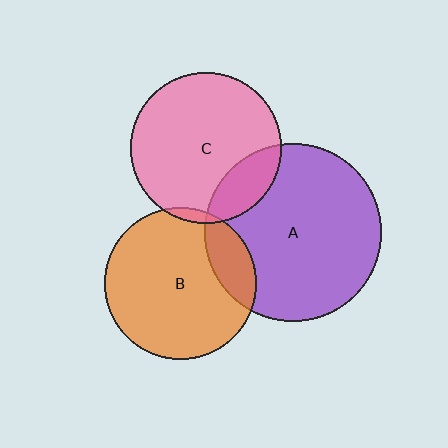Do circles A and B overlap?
Yes.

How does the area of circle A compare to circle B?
Approximately 1.4 times.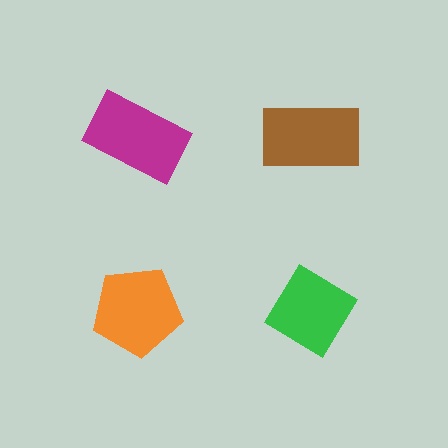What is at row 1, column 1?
A magenta rectangle.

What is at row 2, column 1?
An orange pentagon.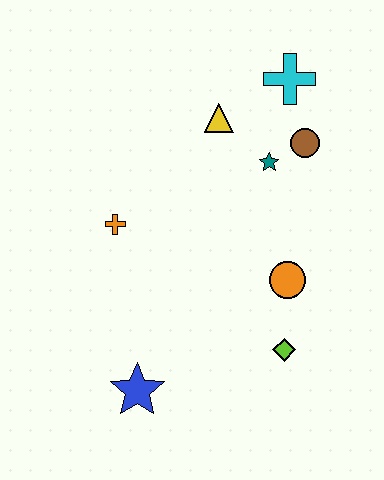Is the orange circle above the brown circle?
No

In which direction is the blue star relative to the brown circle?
The blue star is below the brown circle.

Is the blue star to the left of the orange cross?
No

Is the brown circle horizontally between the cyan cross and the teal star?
No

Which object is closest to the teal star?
The brown circle is closest to the teal star.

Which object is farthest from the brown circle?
The blue star is farthest from the brown circle.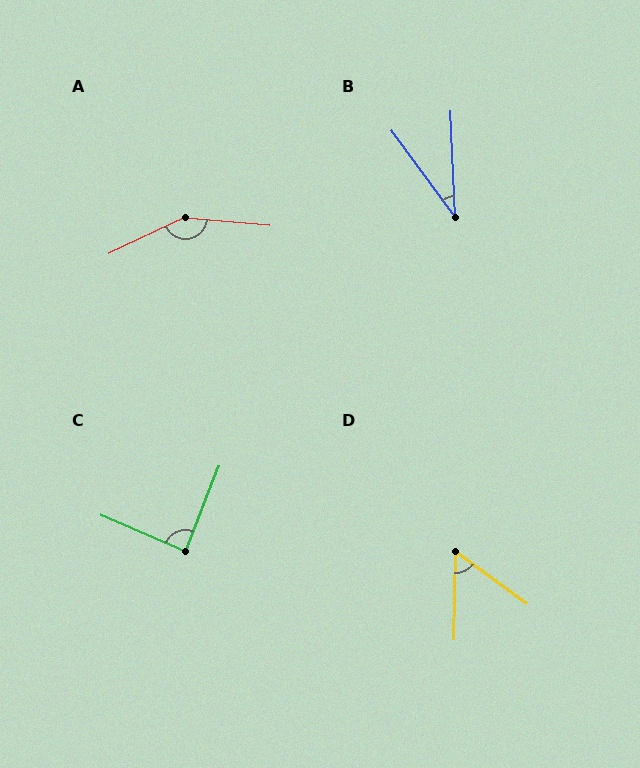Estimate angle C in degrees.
Approximately 88 degrees.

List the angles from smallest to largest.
B (34°), D (55°), C (88°), A (149°).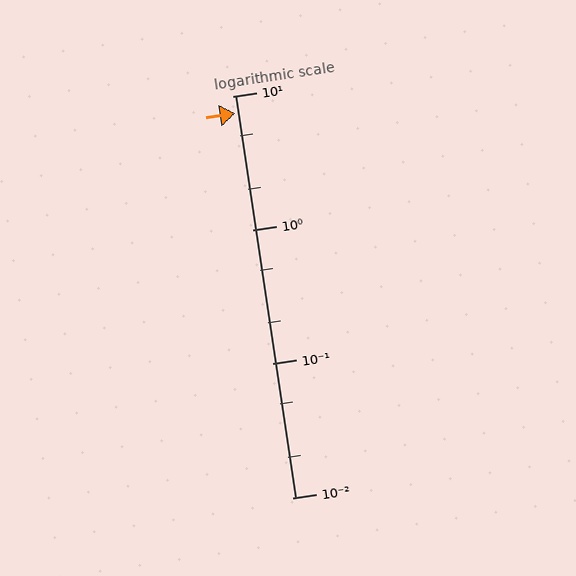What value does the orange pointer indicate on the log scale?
The pointer indicates approximately 7.4.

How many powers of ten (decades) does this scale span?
The scale spans 3 decades, from 0.01 to 10.